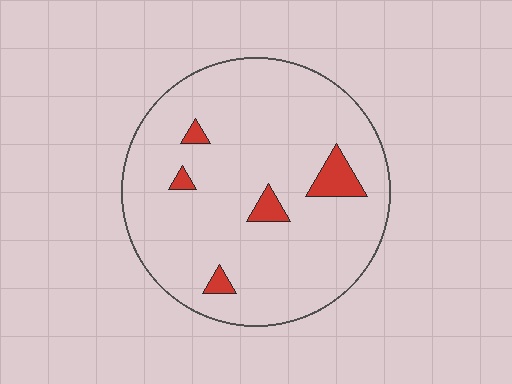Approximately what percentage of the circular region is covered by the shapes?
Approximately 5%.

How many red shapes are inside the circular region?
5.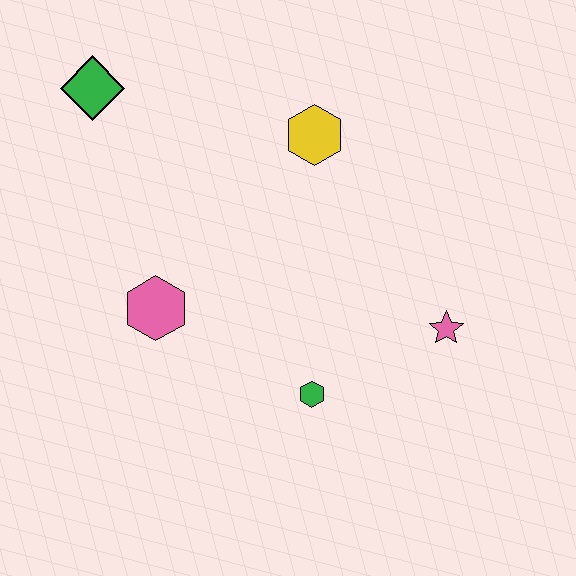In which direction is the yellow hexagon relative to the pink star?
The yellow hexagon is above the pink star.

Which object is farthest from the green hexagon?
The green diamond is farthest from the green hexagon.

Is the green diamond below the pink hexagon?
No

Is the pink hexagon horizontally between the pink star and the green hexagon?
No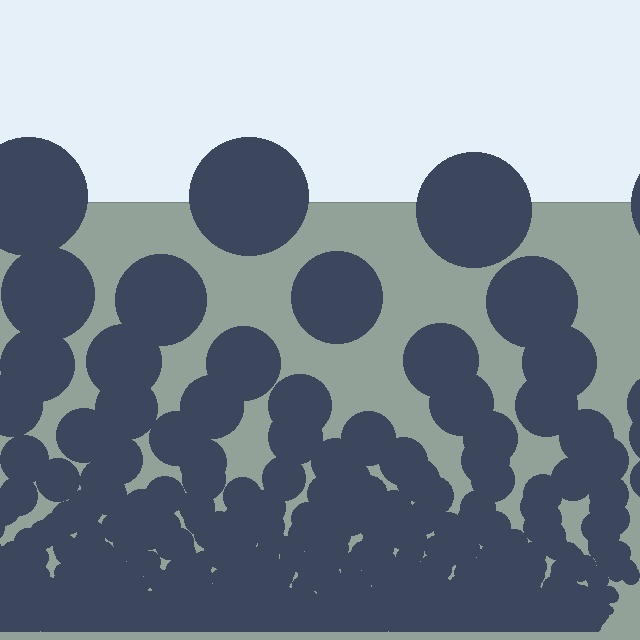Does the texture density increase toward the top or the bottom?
Density increases toward the bottom.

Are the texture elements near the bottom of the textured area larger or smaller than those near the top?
Smaller. The gradient is inverted — elements near the bottom are smaller and denser.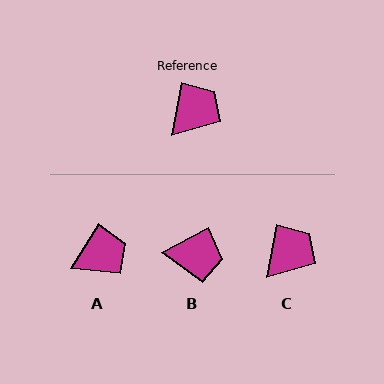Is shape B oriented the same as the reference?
No, it is off by about 51 degrees.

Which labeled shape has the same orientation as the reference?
C.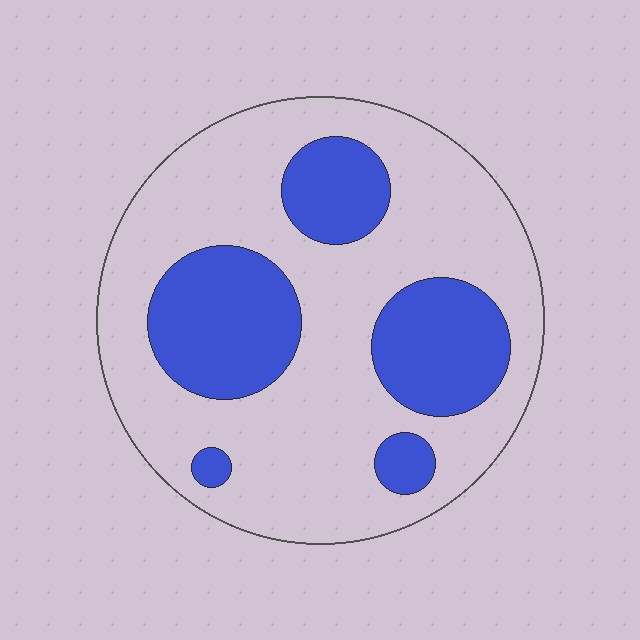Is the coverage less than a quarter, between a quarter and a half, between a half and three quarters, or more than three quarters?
Between a quarter and a half.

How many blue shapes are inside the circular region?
5.